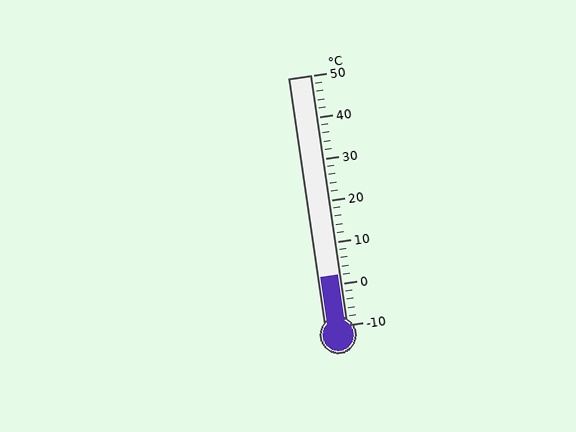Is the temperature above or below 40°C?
The temperature is below 40°C.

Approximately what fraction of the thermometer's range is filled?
The thermometer is filled to approximately 20% of its range.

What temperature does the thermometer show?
The thermometer shows approximately 2°C.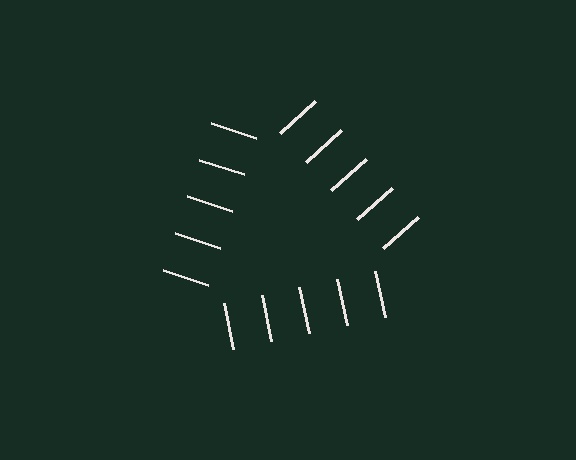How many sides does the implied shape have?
3 sides — the line-ends trace a triangle.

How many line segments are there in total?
15 — 5 along each of the 3 edges.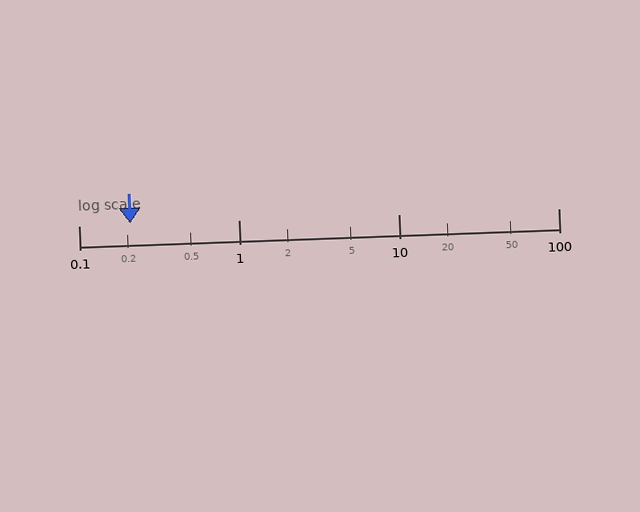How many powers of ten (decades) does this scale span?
The scale spans 3 decades, from 0.1 to 100.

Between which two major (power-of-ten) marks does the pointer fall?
The pointer is between 0.1 and 1.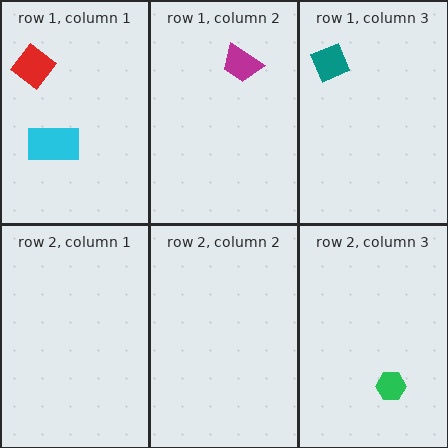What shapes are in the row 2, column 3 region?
The green hexagon.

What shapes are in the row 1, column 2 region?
The magenta trapezoid.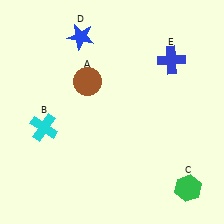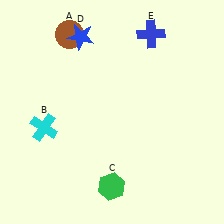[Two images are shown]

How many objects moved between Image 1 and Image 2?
3 objects moved between the two images.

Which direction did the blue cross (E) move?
The blue cross (E) moved up.